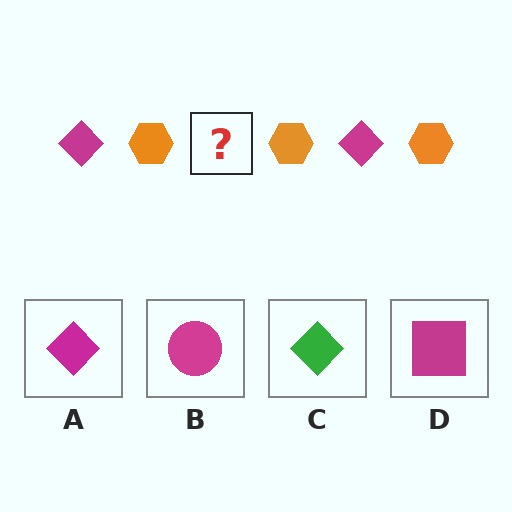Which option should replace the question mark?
Option A.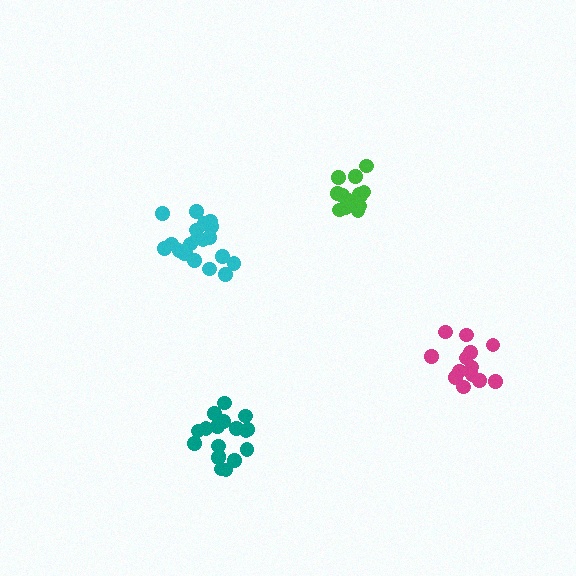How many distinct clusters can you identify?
There are 4 distinct clusters.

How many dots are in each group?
Group 1: 20 dots, Group 2: 18 dots, Group 3: 14 dots, Group 4: 14 dots (66 total).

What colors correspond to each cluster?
The clusters are colored: cyan, teal, magenta, green.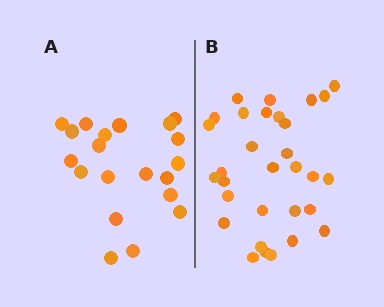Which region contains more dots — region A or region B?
Region B (the right region) has more dots.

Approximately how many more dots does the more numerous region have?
Region B has roughly 12 or so more dots than region A.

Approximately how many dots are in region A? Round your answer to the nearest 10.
About 20 dots.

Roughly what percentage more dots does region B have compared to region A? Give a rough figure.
About 55% more.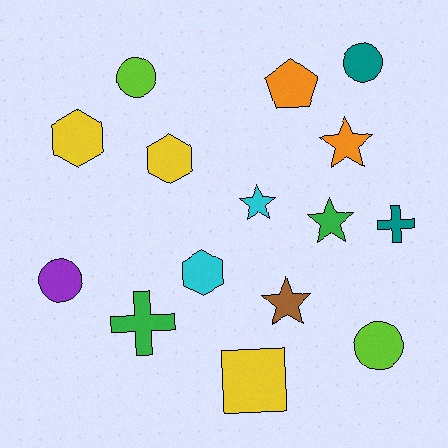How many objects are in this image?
There are 15 objects.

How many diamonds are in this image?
There are no diamonds.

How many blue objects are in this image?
There are no blue objects.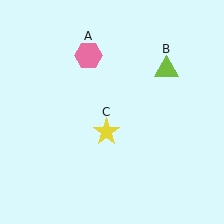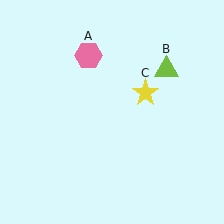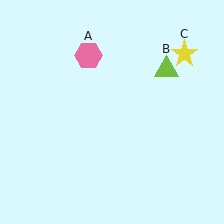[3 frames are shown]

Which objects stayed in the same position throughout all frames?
Pink hexagon (object A) and lime triangle (object B) remained stationary.